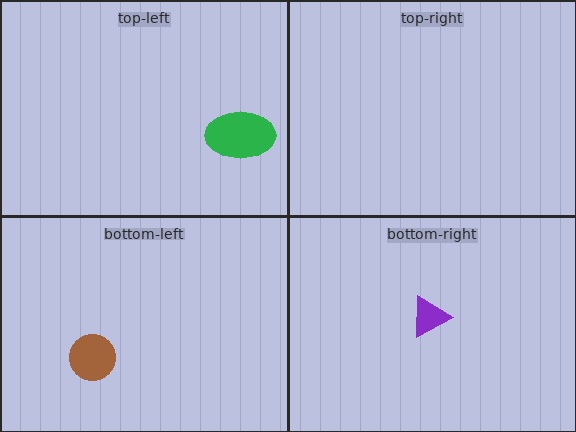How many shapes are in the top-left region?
1.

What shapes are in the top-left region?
The green ellipse.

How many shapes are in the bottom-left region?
1.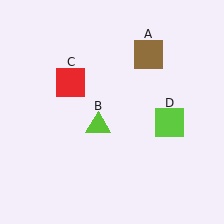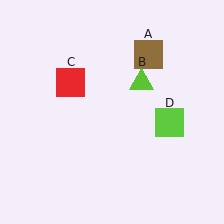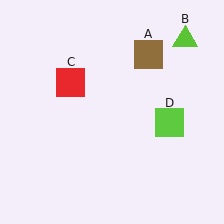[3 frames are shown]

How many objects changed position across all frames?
1 object changed position: lime triangle (object B).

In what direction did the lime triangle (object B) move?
The lime triangle (object B) moved up and to the right.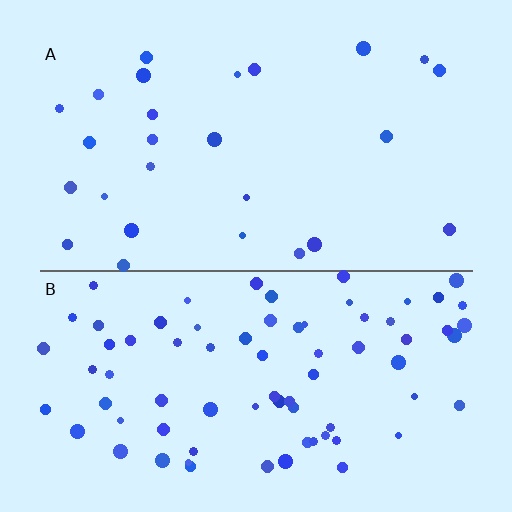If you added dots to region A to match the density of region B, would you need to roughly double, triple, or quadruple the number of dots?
Approximately triple.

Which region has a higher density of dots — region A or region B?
B (the bottom).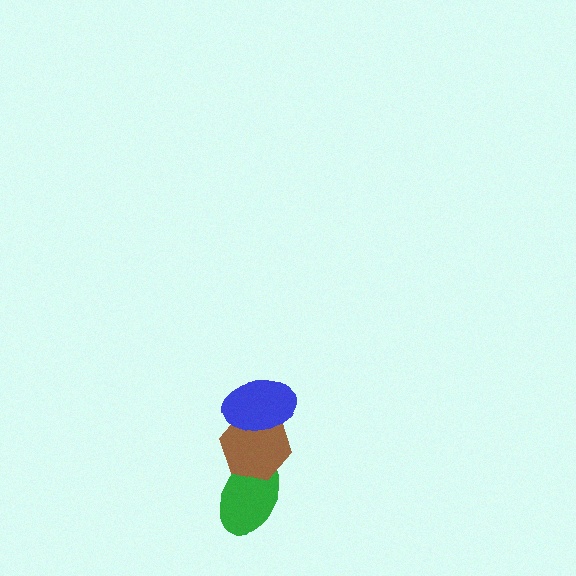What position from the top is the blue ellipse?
The blue ellipse is 1st from the top.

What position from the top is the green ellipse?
The green ellipse is 3rd from the top.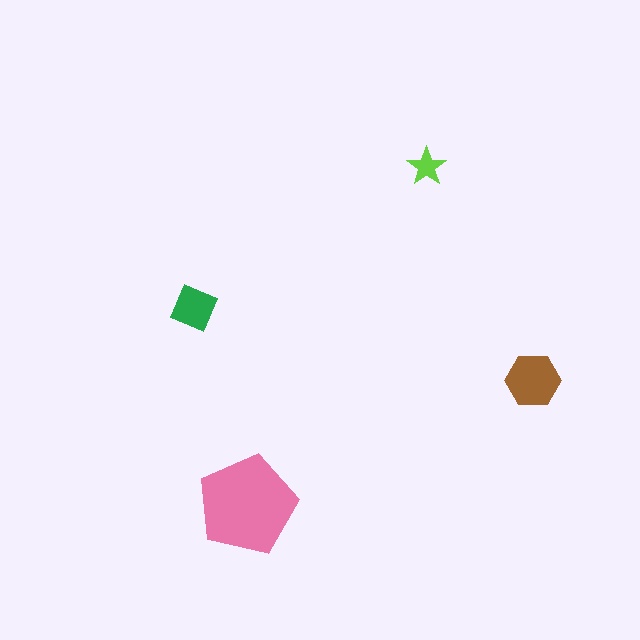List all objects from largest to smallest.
The pink pentagon, the brown hexagon, the green square, the lime star.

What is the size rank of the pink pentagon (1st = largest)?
1st.